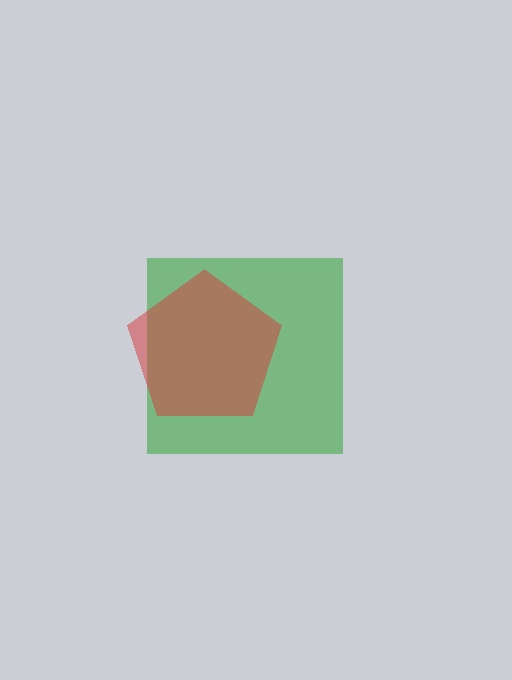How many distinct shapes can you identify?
There are 2 distinct shapes: a green square, a red pentagon.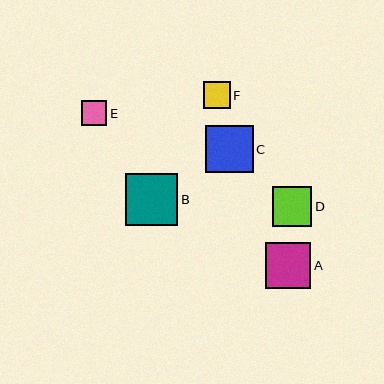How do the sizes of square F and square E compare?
Square F and square E are approximately the same size.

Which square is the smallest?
Square E is the smallest with a size of approximately 25 pixels.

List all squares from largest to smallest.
From largest to smallest: B, C, A, D, F, E.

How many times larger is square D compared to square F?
Square D is approximately 1.5 times the size of square F.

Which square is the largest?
Square B is the largest with a size of approximately 52 pixels.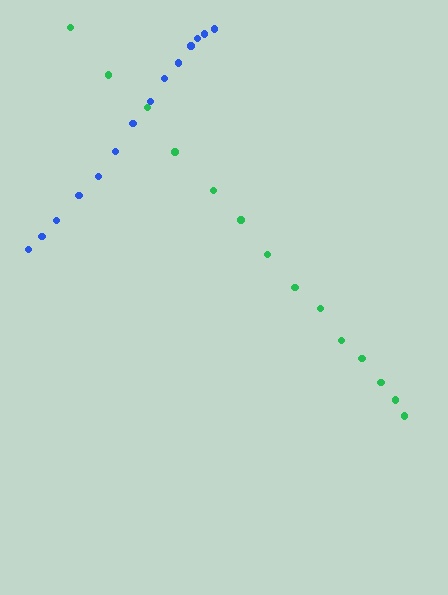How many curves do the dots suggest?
There are 2 distinct paths.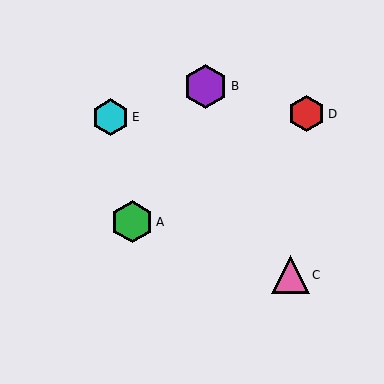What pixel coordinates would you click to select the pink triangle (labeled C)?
Click at (290, 275) to select the pink triangle C.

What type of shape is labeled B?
Shape B is a purple hexagon.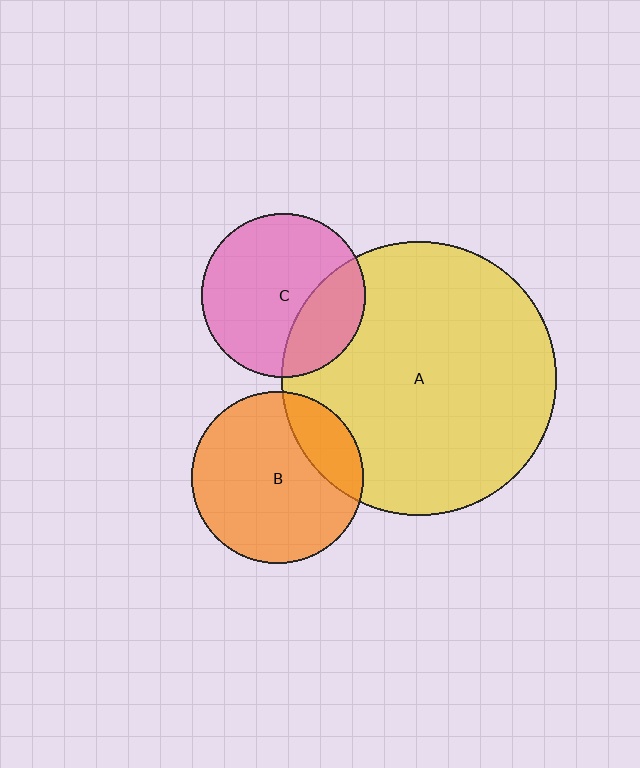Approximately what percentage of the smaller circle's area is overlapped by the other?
Approximately 30%.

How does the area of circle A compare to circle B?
Approximately 2.5 times.